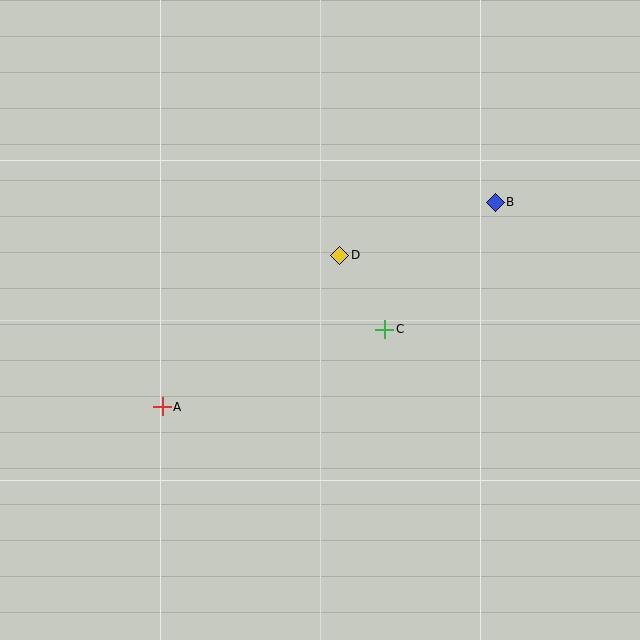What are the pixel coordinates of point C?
Point C is at (385, 329).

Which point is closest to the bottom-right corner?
Point C is closest to the bottom-right corner.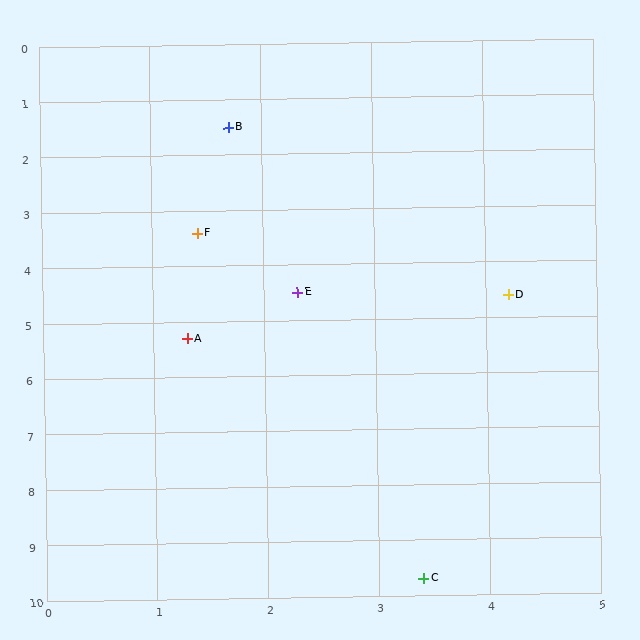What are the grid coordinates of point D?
Point D is at approximately (4.2, 4.6).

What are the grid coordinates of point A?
Point A is at approximately (1.3, 5.3).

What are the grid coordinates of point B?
Point B is at approximately (1.7, 1.5).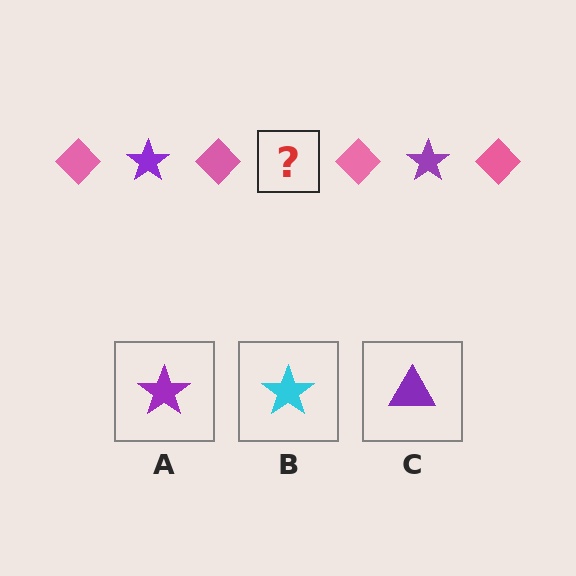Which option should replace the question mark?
Option A.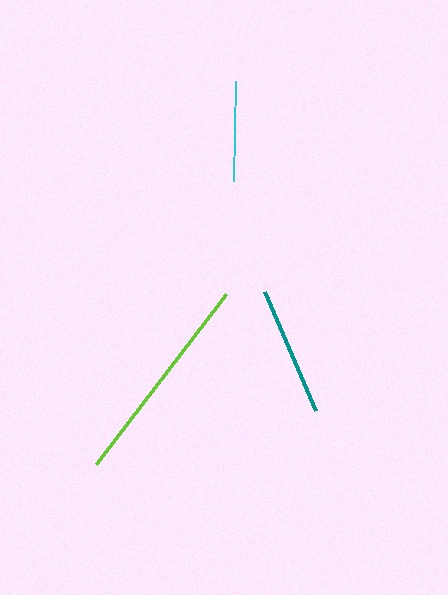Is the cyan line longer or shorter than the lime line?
The lime line is longer than the cyan line.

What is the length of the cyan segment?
The cyan segment is approximately 100 pixels long.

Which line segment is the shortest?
The cyan line is the shortest at approximately 100 pixels.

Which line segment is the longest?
The lime line is the longest at approximately 214 pixels.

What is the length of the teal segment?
The teal segment is approximately 129 pixels long.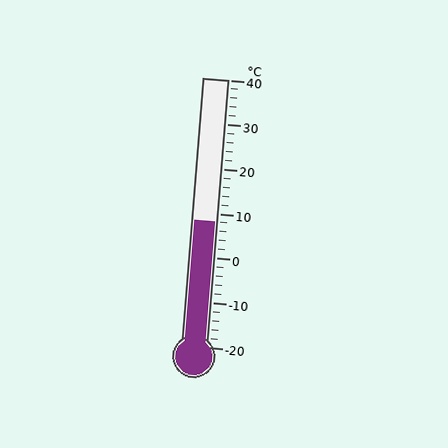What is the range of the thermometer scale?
The thermometer scale ranges from -20°C to 40°C.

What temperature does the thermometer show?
The thermometer shows approximately 8°C.